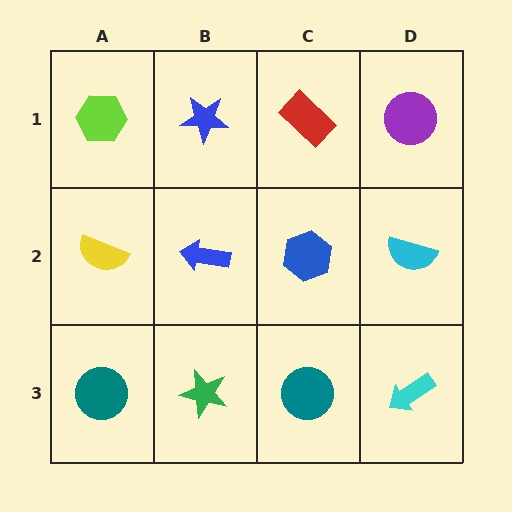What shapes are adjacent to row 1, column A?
A yellow semicircle (row 2, column A), a blue star (row 1, column B).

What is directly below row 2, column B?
A green star.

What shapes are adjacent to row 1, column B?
A blue arrow (row 2, column B), a lime hexagon (row 1, column A), a red rectangle (row 1, column C).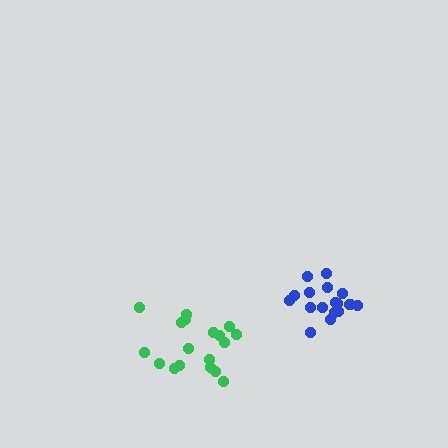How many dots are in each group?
Group 1: 18 dots, Group 2: 18 dots (36 total).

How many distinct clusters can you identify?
There are 2 distinct clusters.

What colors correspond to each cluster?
The clusters are colored: blue, green.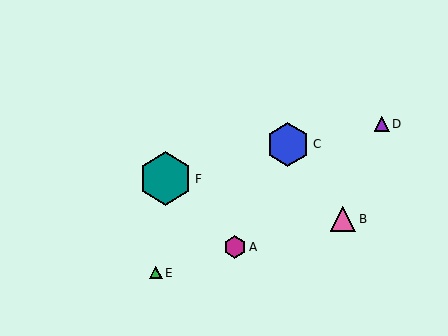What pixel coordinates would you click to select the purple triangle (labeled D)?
Click at (382, 124) to select the purple triangle D.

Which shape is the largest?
The teal hexagon (labeled F) is the largest.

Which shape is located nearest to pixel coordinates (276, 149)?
The blue hexagon (labeled C) at (288, 144) is nearest to that location.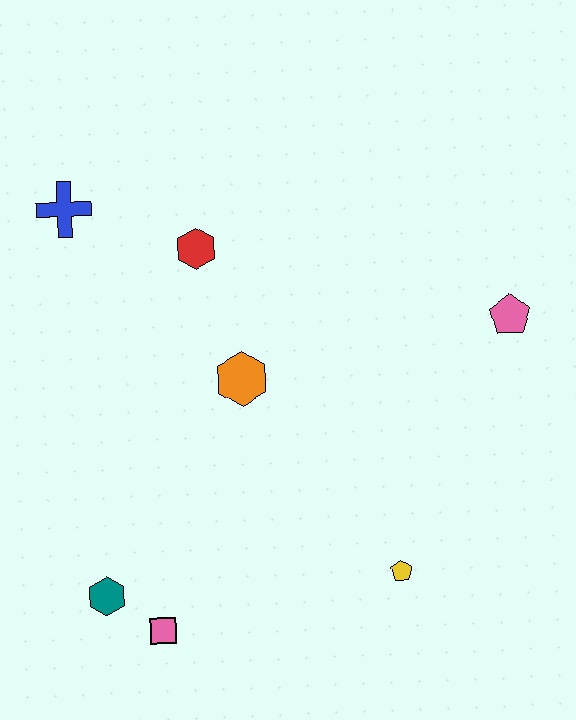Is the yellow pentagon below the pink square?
No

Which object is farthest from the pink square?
The pink pentagon is farthest from the pink square.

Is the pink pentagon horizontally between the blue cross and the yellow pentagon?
No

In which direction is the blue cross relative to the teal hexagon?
The blue cross is above the teal hexagon.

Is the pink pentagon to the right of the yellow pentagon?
Yes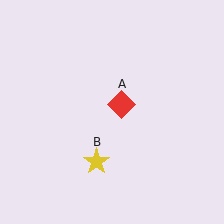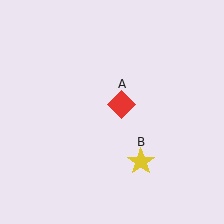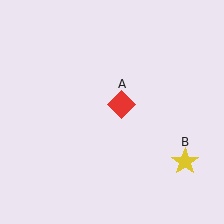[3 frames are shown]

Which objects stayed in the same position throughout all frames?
Red diamond (object A) remained stationary.